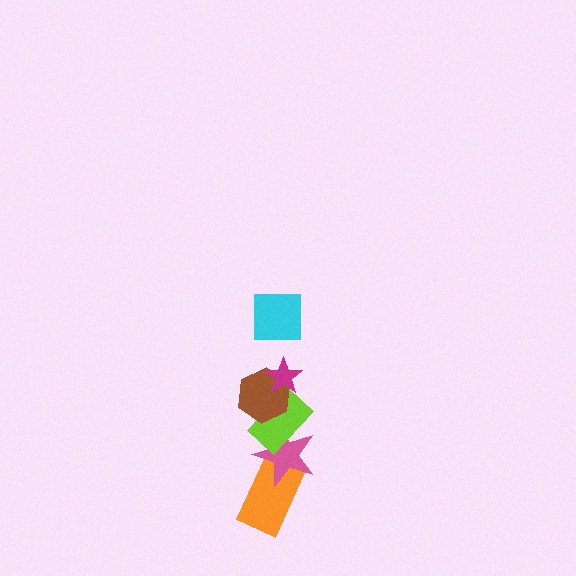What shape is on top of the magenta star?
The cyan square is on top of the magenta star.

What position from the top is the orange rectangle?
The orange rectangle is 6th from the top.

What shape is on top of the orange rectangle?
The pink star is on top of the orange rectangle.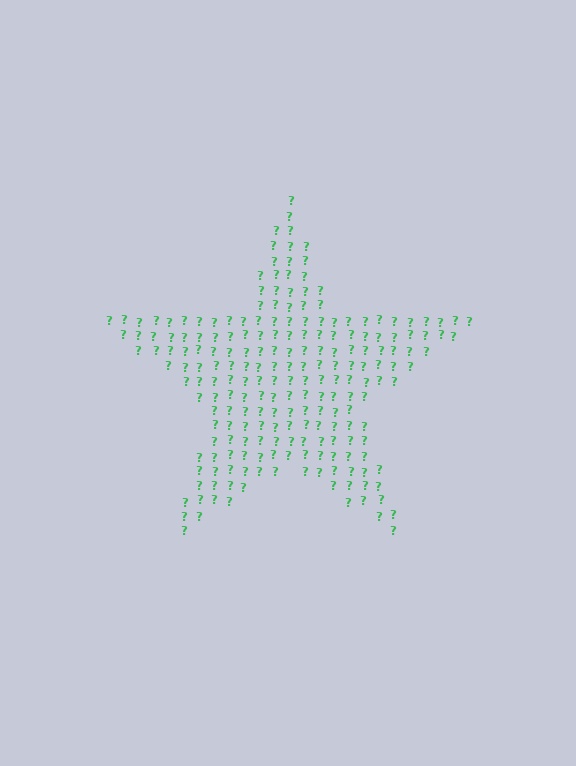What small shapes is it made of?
It is made of small question marks.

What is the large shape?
The large shape is a star.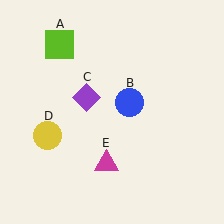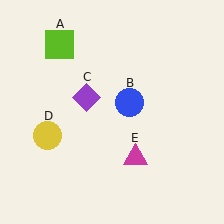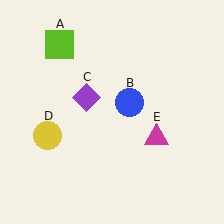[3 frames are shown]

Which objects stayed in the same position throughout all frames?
Lime square (object A) and blue circle (object B) and purple diamond (object C) and yellow circle (object D) remained stationary.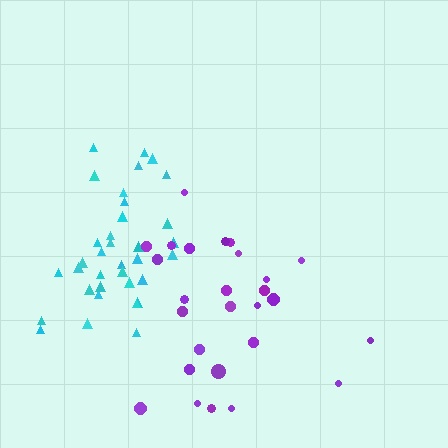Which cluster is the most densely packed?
Cyan.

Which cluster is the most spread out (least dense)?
Purple.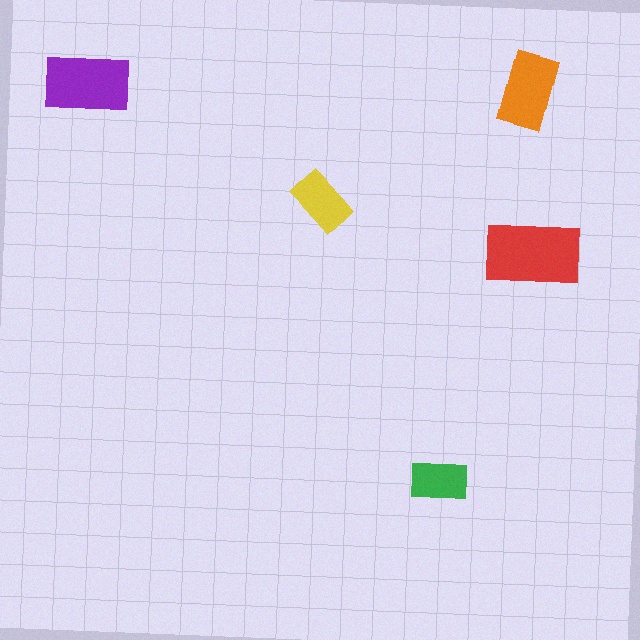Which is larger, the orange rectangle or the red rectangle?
The red one.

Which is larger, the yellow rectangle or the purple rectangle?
The purple one.